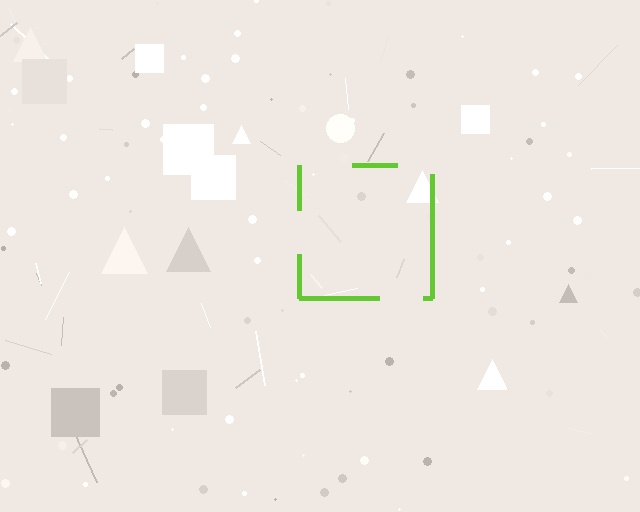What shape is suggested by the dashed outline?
The dashed outline suggests a square.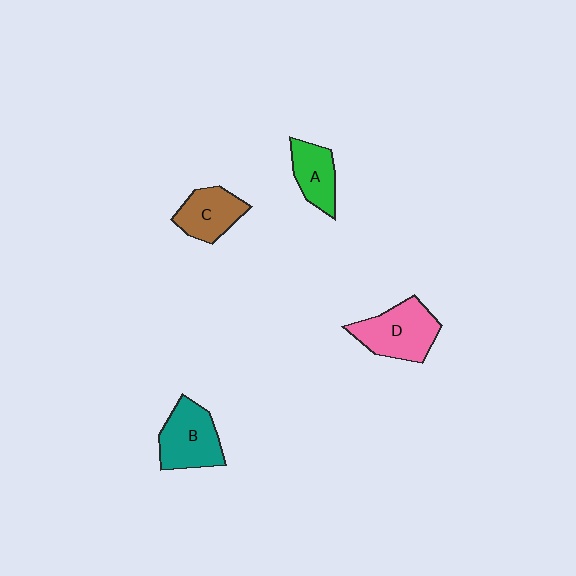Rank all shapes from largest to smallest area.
From largest to smallest: D (pink), B (teal), C (brown), A (green).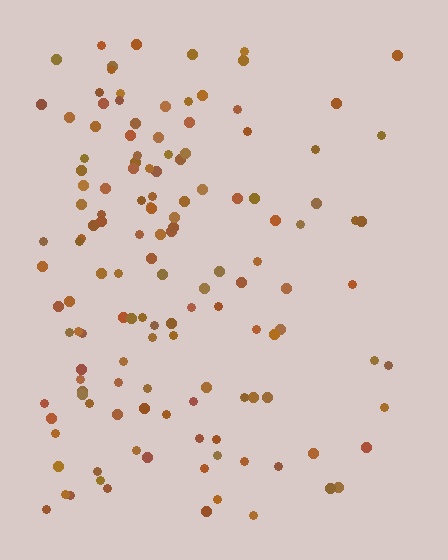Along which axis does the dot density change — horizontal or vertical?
Horizontal.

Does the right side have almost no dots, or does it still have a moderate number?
Still a moderate number, just noticeably fewer than the left.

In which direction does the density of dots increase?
From right to left, with the left side densest.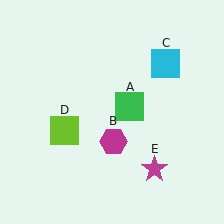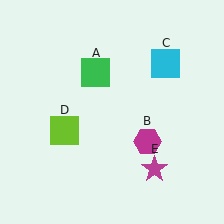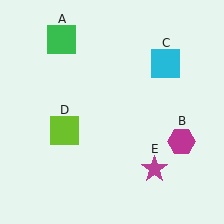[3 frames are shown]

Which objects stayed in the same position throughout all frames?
Cyan square (object C) and lime square (object D) and magenta star (object E) remained stationary.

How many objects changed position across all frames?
2 objects changed position: green square (object A), magenta hexagon (object B).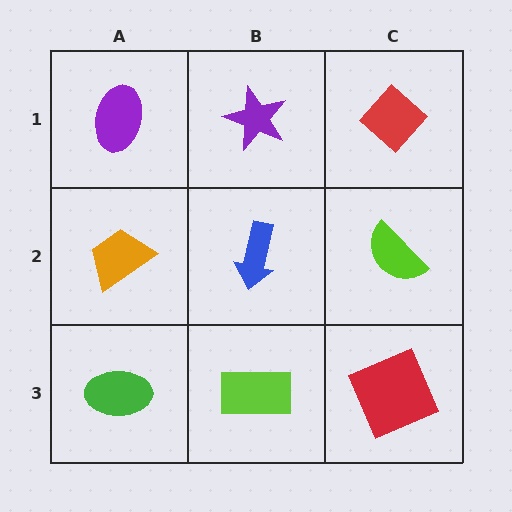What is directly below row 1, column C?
A lime semicircle.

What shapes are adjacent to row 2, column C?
A red diamond (row 1, column C), a red square (row 3, column C), a blue arrow (row 2, column B).